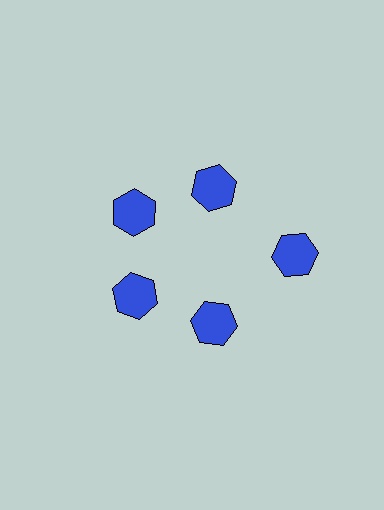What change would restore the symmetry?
The symmetry would be restored by moving it inward, back onto the ring so that all 5 hexagons sit at equal angles and equal distance from the center.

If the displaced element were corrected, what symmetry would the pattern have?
It would have 5-fold rotational symmetry — the pattern would map onto itself every 72 degrees.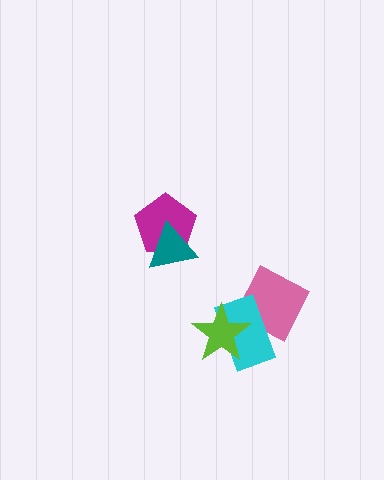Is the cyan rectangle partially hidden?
Yes, it is partially covered by another shape.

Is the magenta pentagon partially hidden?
Yes, it is partially covered by another shape.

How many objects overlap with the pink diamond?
2 objects overlap with the pink diamond.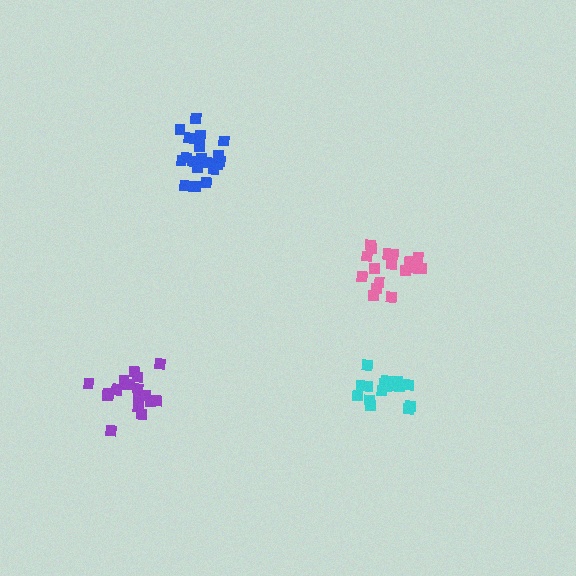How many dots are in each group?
Group 1: 16 dots, Group 2: 19 dots, Group 3: 19 dots, Group 4: 18 dots (72 total).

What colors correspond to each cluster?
The clusters are colored: cyan, purple, blue, pink.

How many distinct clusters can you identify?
There are 4 distinct clusters.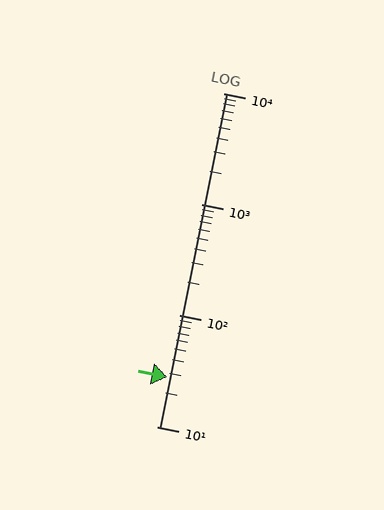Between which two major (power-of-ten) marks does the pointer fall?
The pointer is between 10 and 100.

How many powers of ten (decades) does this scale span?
The scale spans 3 decades, from 10 to 10000.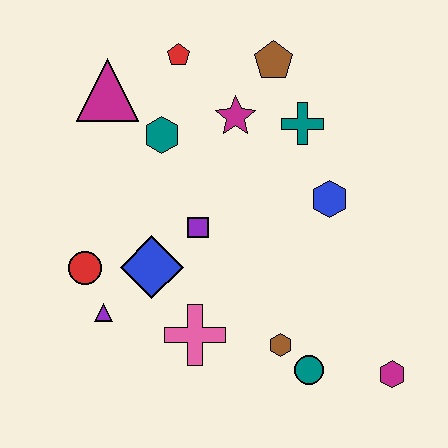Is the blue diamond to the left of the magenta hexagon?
Yes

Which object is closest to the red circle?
The purple triangle is closest to the red circle.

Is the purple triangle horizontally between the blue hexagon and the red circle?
Yes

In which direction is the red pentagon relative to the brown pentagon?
The red pentagon is to the left of the brown pentagon.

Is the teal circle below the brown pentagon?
Yes